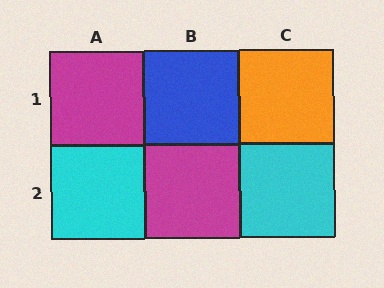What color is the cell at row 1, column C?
Orange.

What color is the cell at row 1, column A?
Magenta.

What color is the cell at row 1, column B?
Blue.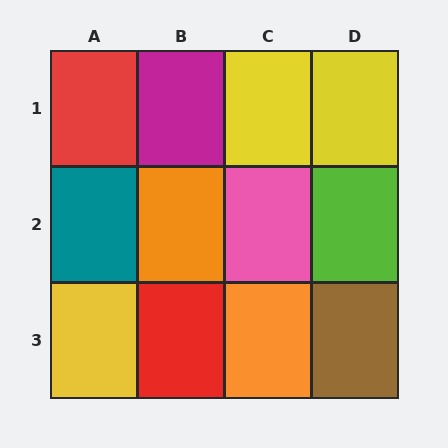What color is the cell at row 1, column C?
Yellow.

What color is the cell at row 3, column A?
Yellow.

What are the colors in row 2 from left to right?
Teal, orange, pink, lime.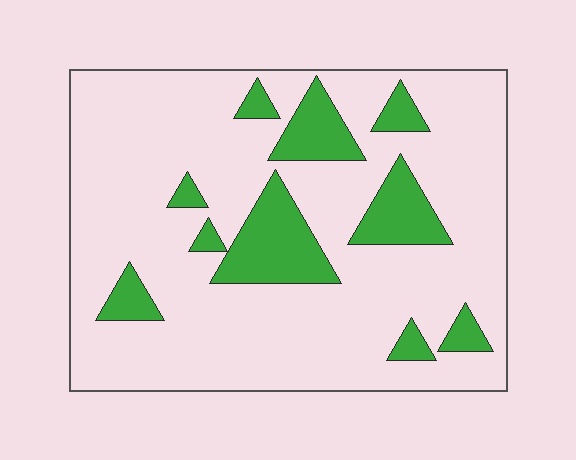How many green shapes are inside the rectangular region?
10.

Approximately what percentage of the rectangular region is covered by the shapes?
Approximately 20%.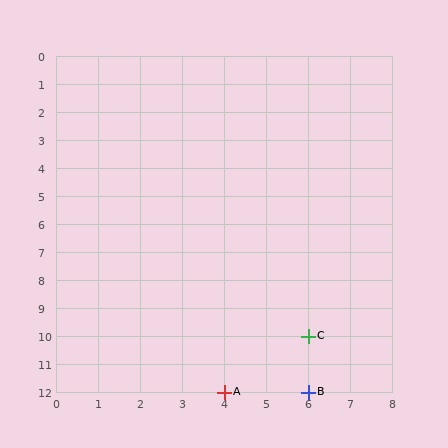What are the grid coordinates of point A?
Point A is at grid coordinates (4, 12).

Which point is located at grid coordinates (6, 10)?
Point C is at (6, 10).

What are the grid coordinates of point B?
Point B is at grid coordinates (6, 12).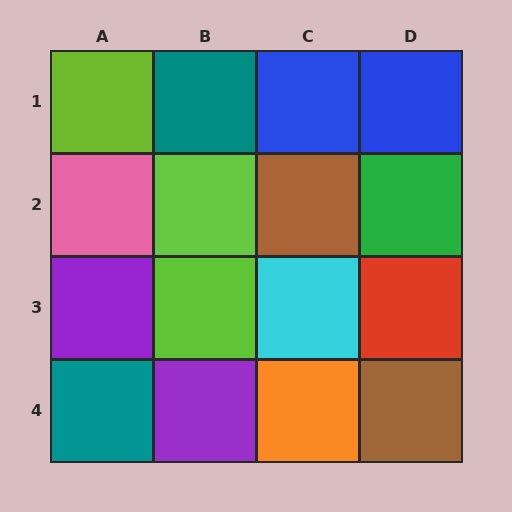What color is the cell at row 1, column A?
Lime.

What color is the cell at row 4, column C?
Orange.